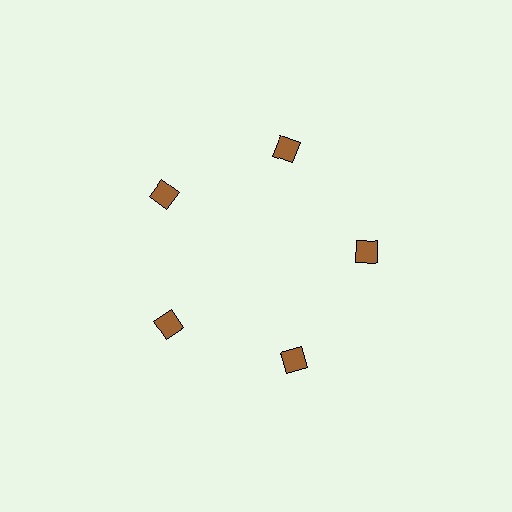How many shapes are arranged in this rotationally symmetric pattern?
There are 5 shapes, arranged in 5 groups of 1.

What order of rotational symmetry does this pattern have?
This pattern has 5-fold rotational symmetry.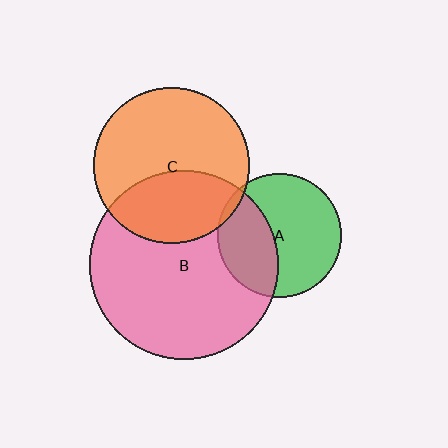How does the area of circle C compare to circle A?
Approximately 1.6 times.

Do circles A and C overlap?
Yes.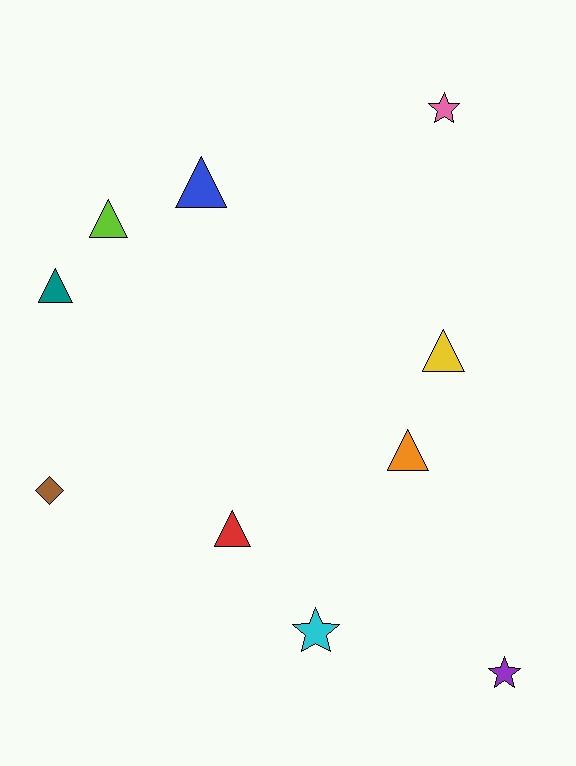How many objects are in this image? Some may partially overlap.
There are 10 objects.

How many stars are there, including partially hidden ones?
There are 3 stars.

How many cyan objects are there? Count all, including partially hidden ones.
There is 1 cyan object.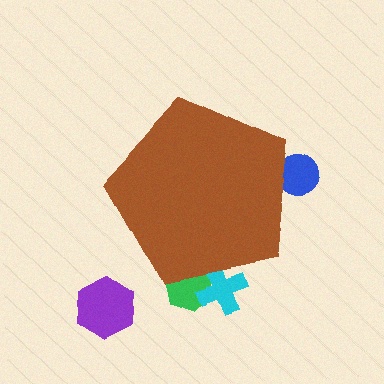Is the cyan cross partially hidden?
Yes, the cyan cross is partially hidden behind the brown pentagon.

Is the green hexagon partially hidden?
Yes, the green hexagon is partially hidden behind the brown pentagon.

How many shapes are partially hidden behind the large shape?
3 shapes are partially hidden.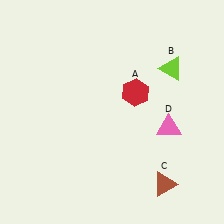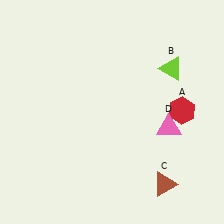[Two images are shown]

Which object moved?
The red hexagon (A) moved right.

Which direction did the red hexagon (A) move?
The red hexagon (A) moved right.